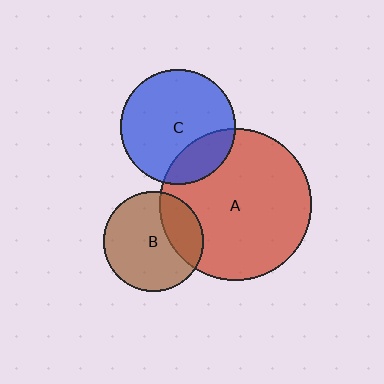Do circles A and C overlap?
Yes.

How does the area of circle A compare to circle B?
Approximately 2.3 times.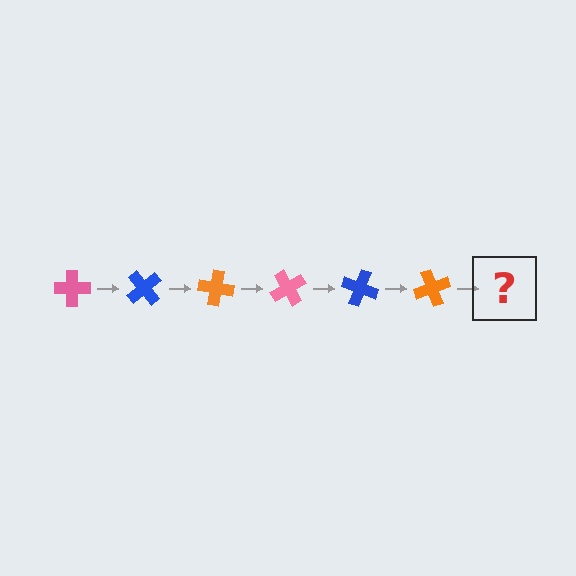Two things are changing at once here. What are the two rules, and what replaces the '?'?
The two rules are that it rotates 50 degrees each step and the color cycles through pink, blue, and orange. The '?' should be a pink cross, rotated 300 degrees from the start.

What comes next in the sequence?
The next element should be a pink cross, rotated 300 degrees from the start.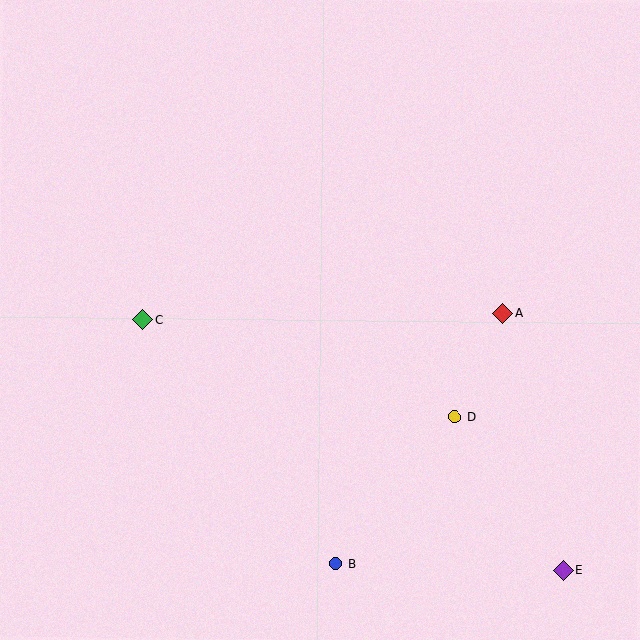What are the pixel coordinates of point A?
Point A is at (503, 313).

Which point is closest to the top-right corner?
Point A is closest to the top-right corner.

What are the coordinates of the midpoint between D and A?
The midpoint between D and A is at (479, 365).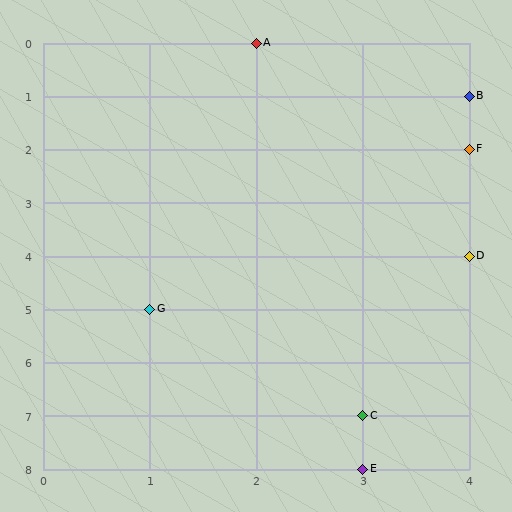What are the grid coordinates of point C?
Point C is at grid coordinates (3, 7).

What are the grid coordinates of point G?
Point G is at grid coordinates (1, 5).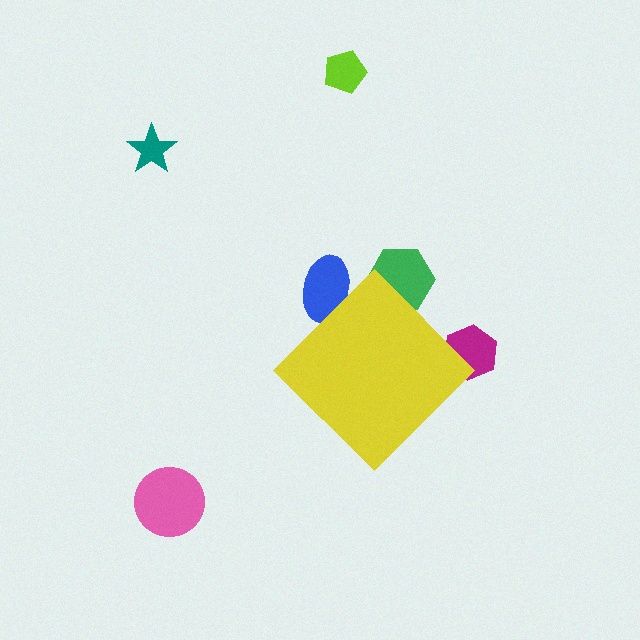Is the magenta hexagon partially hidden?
Yes, the magenta hexagon is partially hidden behind the yellow diamond.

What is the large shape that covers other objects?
A yellow diamond.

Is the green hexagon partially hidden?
Yes, the green hexagon is partially hidden behind the yellow diamond.